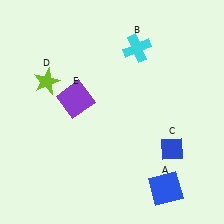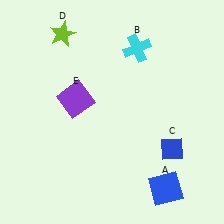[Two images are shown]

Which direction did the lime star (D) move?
The lime star (D) moved up.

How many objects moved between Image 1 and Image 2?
1 object moved between the two images.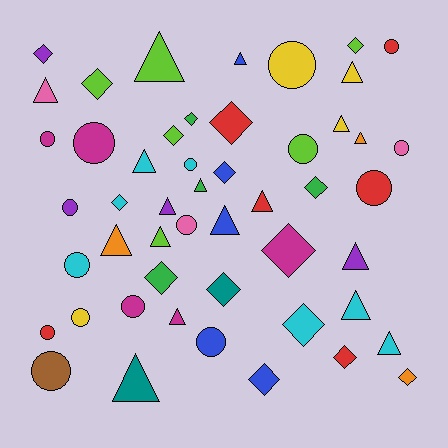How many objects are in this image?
There are 50 objects.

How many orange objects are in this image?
There are 3 orange objects.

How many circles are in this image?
There are 16 circles.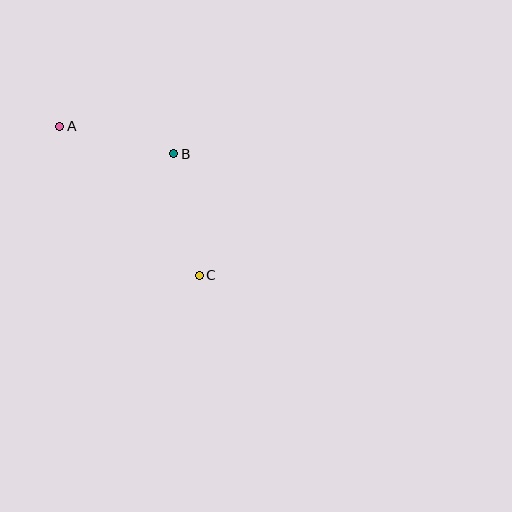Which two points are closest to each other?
Points A and B are closest to each other.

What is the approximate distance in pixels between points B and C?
The distance between B and C is approximately 124 pixels.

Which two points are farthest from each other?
Points A and C are farthest from each other.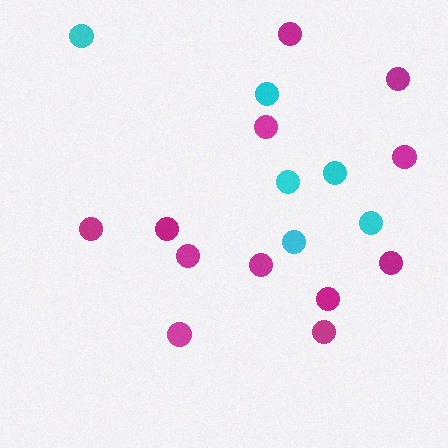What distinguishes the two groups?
There are 2 groups: one group of cyan circles (6) and one group of magenta circles (12).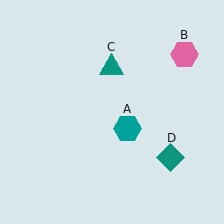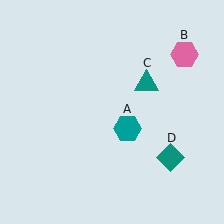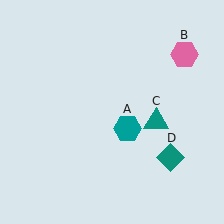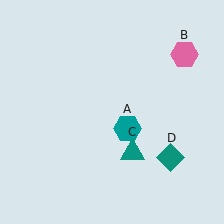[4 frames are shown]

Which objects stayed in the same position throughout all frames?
Teal hexagon (object A) and pink hexagon (object B) and teal diamond (object D) remained stationary.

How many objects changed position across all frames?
1 object changed position: teal triangle (object C).